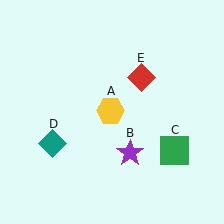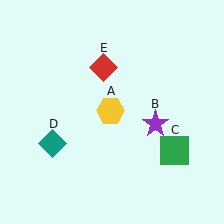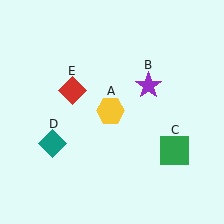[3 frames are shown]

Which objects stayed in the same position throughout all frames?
Yellow hexagon (object A) and green square (object C) and teal diamond (object D) remained stationary.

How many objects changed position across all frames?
2 objects changed position: purple star (object B), red diamond (object E).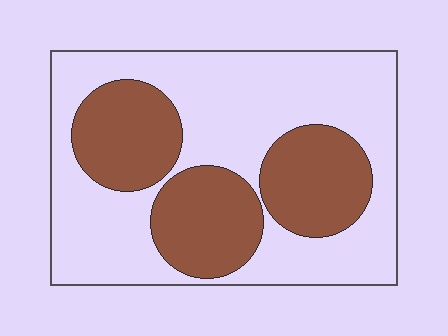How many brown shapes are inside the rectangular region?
3.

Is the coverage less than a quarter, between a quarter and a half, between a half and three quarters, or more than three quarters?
Between a quarter and a half.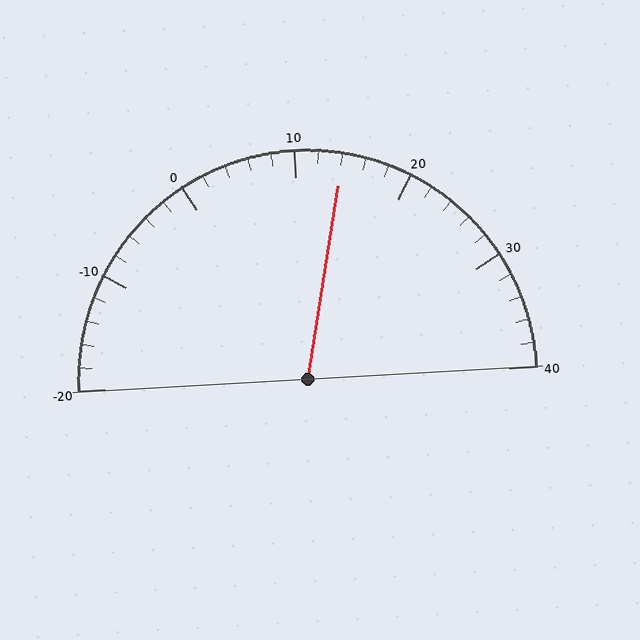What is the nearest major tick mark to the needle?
The nearest major tick mark is 10.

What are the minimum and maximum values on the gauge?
The gauge ranges from -20 to 40.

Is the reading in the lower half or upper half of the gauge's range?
The reading is in the upper half of the range (-20 to 40).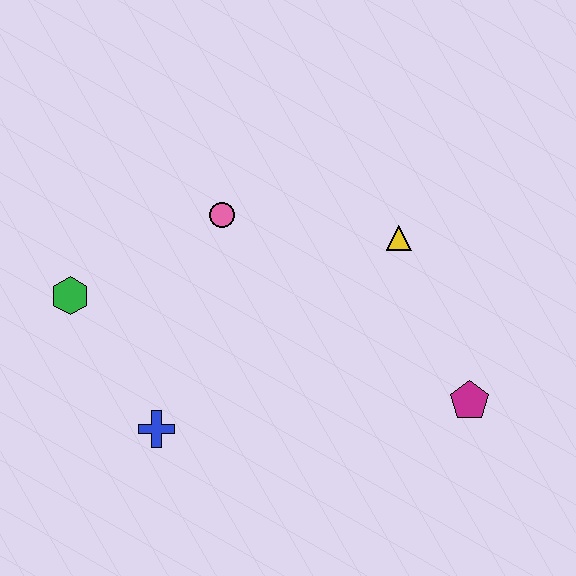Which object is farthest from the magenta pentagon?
The green hexagon is farthest from the magenta pentagon.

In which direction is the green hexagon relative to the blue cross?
The green hexagon is above the blue cross.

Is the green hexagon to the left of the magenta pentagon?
Yes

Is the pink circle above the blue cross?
Yes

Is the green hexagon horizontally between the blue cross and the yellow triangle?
No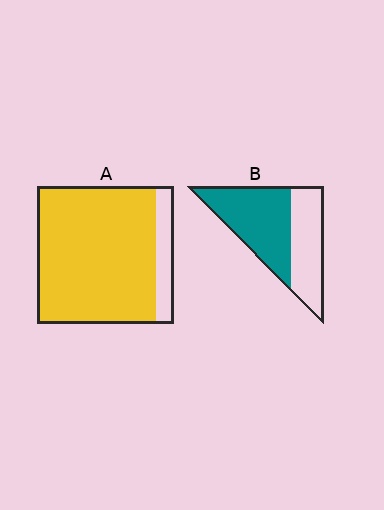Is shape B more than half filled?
Yes.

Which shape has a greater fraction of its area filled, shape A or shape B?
Shape A.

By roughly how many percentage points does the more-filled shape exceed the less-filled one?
By roughly 30 percentage points (A over B).